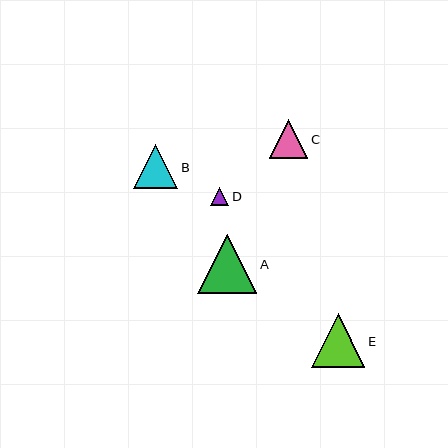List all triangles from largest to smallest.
From largest to smallest: A, E, B, C, D.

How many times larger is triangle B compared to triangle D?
Triangle B is approximately 2.5 times the size of triangle D.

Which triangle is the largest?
Triangle A is the largest with a size of approximately 59 pixels.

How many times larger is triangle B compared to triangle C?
Triangle B is approximately 1.1 times the size of triangle C.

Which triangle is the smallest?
Triangle D is the smallest with a size of approximately 18 pixels.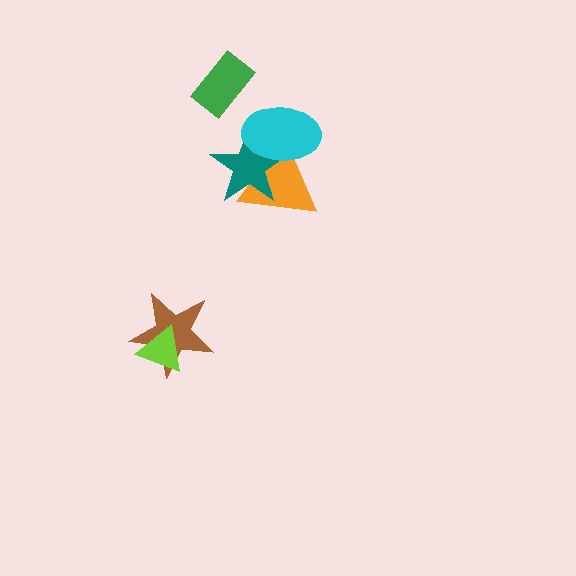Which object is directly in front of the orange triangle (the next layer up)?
The teal star is directly in front of the orange triangle.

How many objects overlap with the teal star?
2 objects overlap with the teal star.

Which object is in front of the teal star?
The cyan ellipse is in front of the teal star.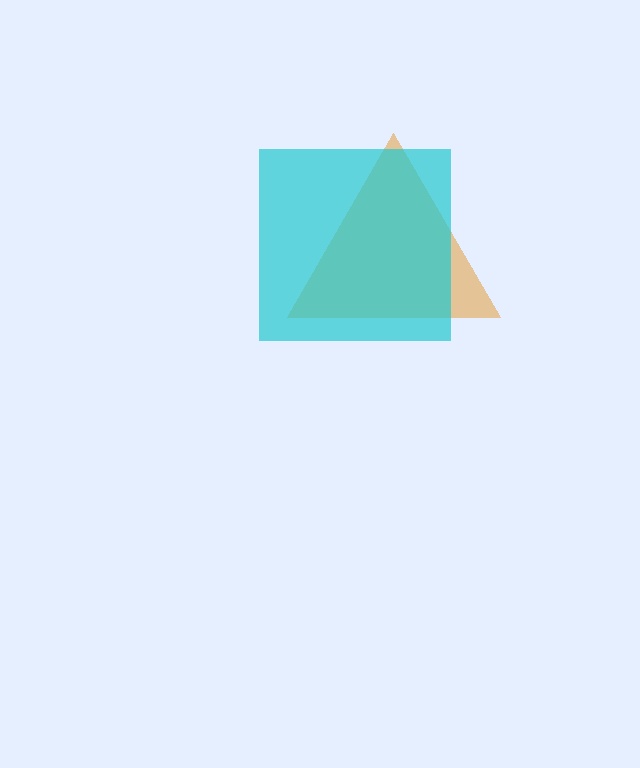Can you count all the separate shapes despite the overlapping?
Yes, there are 2 separate shapes.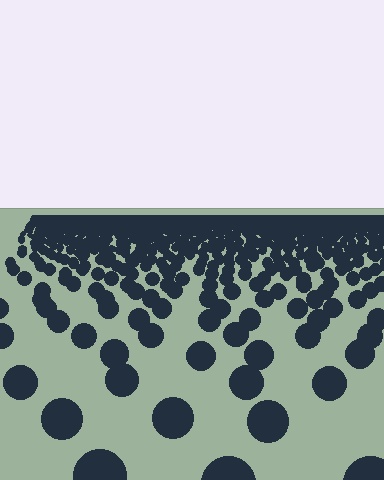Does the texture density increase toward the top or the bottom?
Density increases toward the top.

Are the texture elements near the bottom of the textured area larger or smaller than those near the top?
Larger. Near the bottom, elements are closer to the viewer and appear at a bigger on-screen size.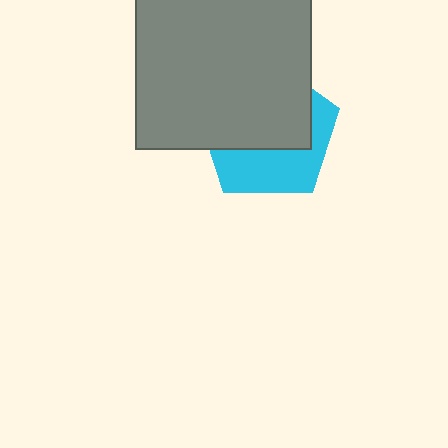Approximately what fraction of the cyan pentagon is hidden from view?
Roughly 58% of the cyan pentagon is hidden behind the gray rectangle.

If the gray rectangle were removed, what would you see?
You would see the complete cyan pentagon.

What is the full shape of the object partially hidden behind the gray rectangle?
The partially hidden object is a cyan pentagon.